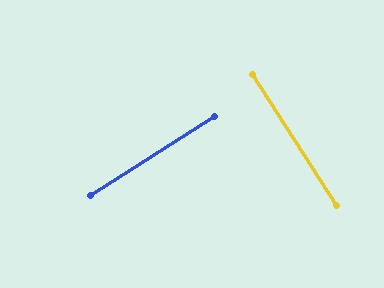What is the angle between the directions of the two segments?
Approximately 90 degrees.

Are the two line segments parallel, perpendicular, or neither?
Perpendicular — they meet at approximately 90°.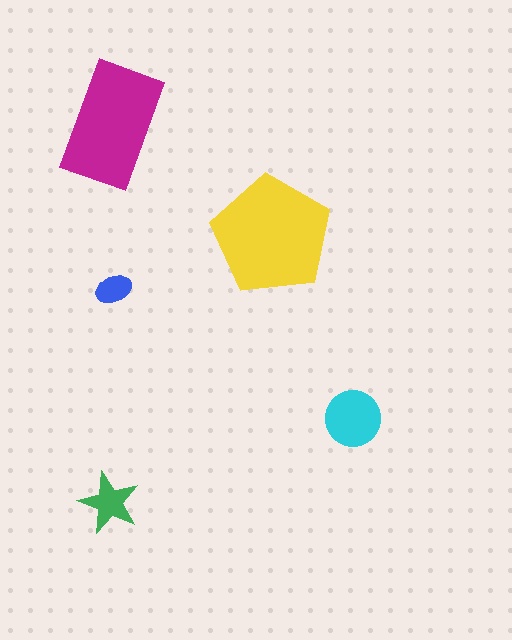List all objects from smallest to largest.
The blue ellipse, the green star, the cyan circle, the magenta rectangle, the yellow pentagon.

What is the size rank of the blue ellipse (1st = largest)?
5th.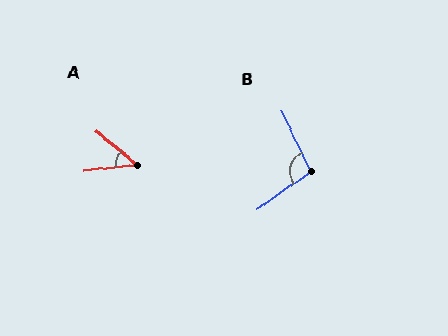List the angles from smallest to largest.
A (46°), B (99°).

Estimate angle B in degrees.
Approximately 99 degrees.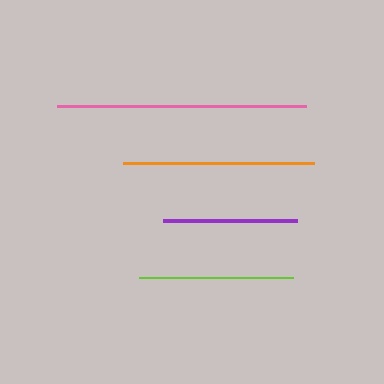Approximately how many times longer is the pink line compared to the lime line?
The pink line is approximately 1.6 times the length of the lime line.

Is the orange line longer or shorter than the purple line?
The orange line is longer than the purple line.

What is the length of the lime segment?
The lime segment is approximately 154 pixels long.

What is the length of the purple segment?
The purple segment is approximately 134 pixels long.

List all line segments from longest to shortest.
From longest to shortest: pink, orange, lime, purple.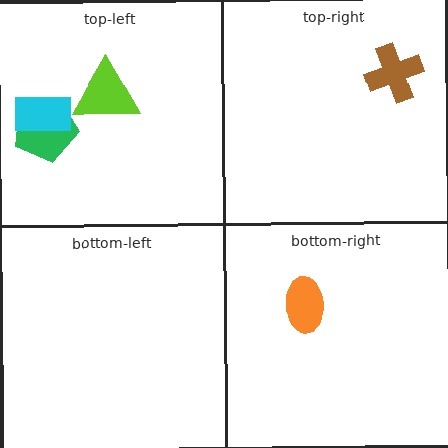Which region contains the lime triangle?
The top-left region.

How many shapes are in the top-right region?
1.